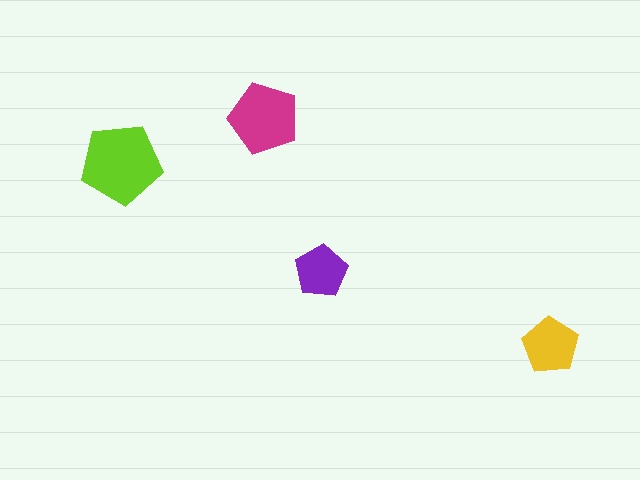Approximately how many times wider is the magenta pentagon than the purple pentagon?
About 1.5 times wider.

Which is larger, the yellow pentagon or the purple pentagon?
The yellow one.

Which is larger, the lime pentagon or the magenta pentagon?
The lime one.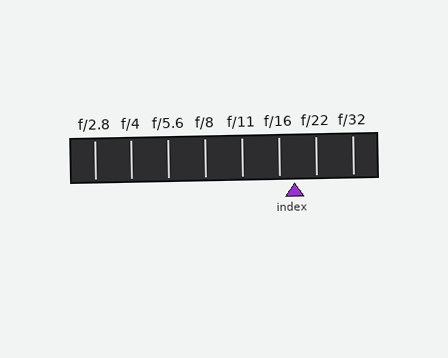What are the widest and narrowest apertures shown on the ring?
The widest aperture shown is f/2.8 and the narrowest is f/32.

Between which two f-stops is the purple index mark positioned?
The index mark is between f/16 and f/22.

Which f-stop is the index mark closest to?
The index mark is closest to f/16.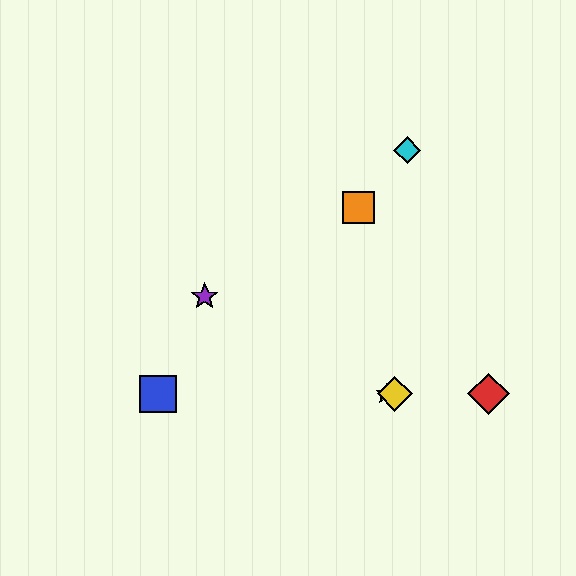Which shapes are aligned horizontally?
The red diamond, the blue square, the green star, the yellow diamond are aligned horizontally.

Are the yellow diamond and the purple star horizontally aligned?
No, the yellow diamond is at y≈394 and the purple star is at y≈296.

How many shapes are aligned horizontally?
4 shapes (the red diamond, the blue square, the green star, the yellow diamond) are aligned horizontally.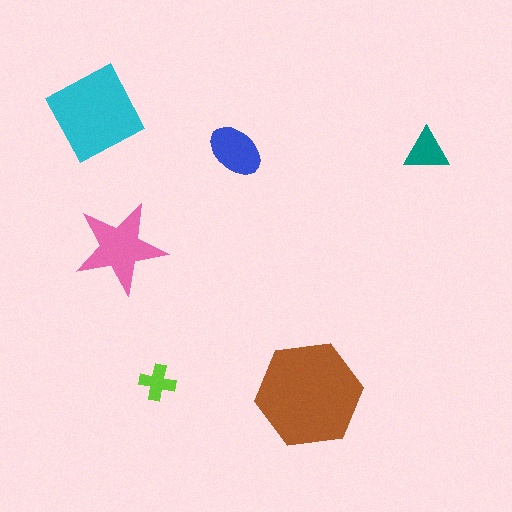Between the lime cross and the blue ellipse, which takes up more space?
The blue ellipse.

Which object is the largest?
The brown hexagon.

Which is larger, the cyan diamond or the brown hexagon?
The brown hexagon.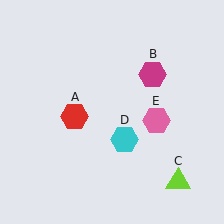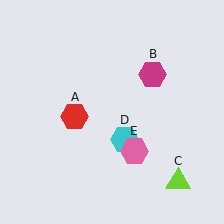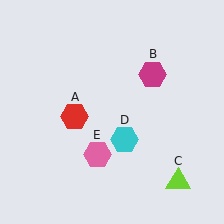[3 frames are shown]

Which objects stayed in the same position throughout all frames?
Red hexagon (object A) and magenta hexagon (object B) and lime triangle (object C) and cyan hexagon (object D) remained stationary.